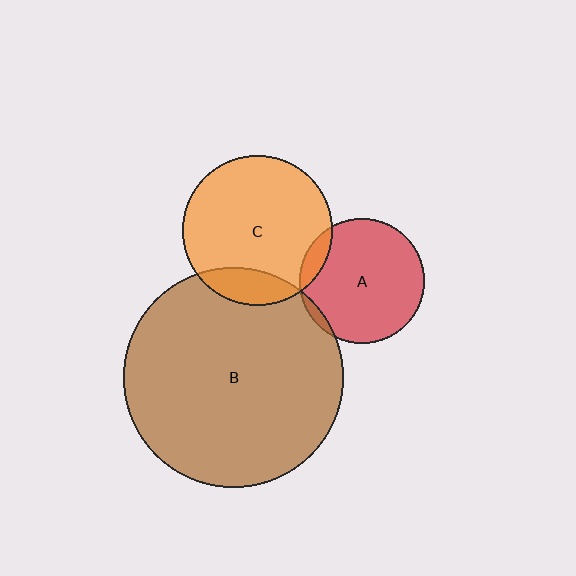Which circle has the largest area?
Circle B (brown).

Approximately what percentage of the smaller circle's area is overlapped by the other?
Approximately 5%.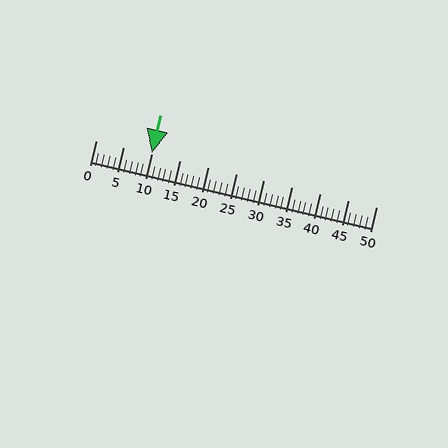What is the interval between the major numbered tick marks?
The major tick marks are spaced 5 units apart.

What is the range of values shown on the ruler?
The ruler shows values from 0 to 50.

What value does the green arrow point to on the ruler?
The green arrow points to approximately 10.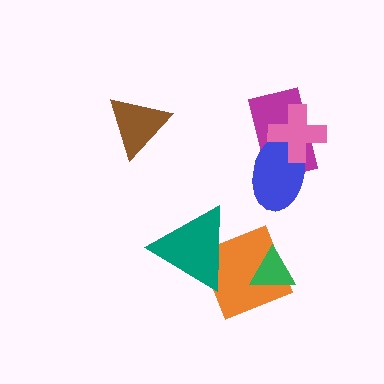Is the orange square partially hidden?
Yes, it is partially covered by another shape.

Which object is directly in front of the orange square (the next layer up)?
The teal triangle is directly in front of the orange square.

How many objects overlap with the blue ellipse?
2 objects overlap with the blue ellipse.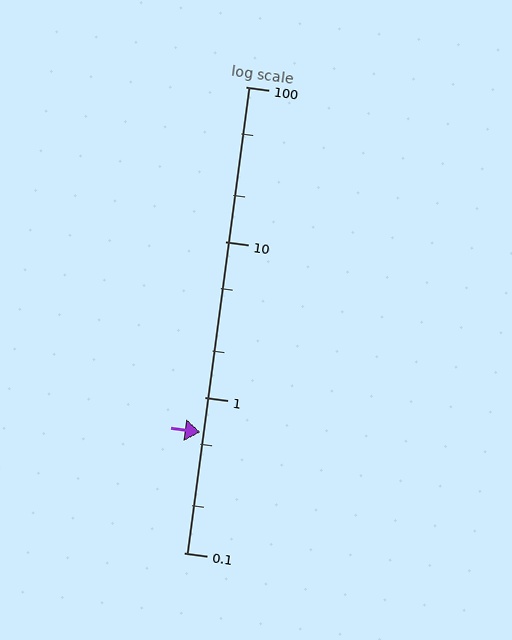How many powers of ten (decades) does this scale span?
The scale spans 3 decades, from 0.1 to 100.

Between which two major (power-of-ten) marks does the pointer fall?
The pointer is between 0.1 and 1.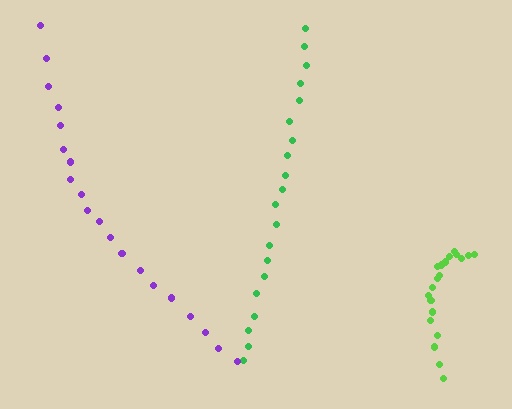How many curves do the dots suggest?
There are 3 distinct paths.